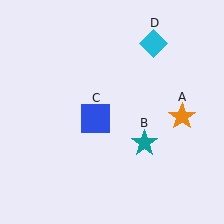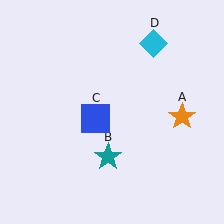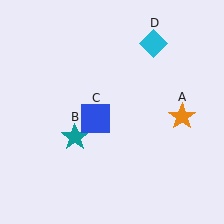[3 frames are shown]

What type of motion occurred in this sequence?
The teal star (object B) rotated clockwise around the center of the scene.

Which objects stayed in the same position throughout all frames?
Orange star (object A) and blue square (object C) and cyan diamond (object D) remained stationary.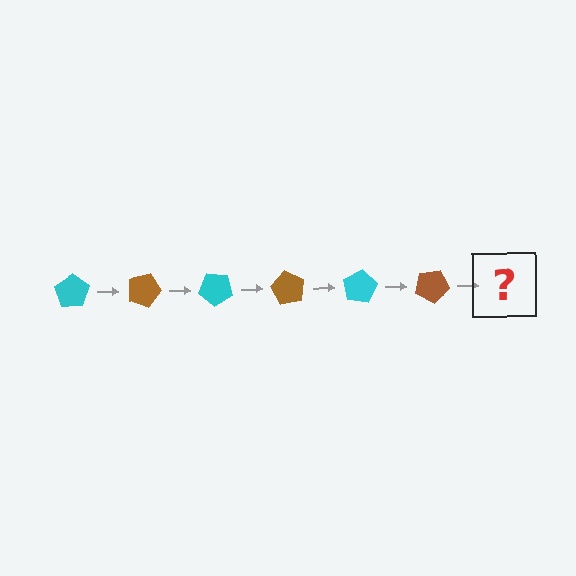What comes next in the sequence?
The next element should be a cyan pentagon, rotated 120 degrees from the start.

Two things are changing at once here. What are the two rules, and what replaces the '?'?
The two rules are that it rotates 20 degrees each step and the color cycles through cyan and brown. The '?' should be a cyan pentagon, rotated 120 degrees from the start.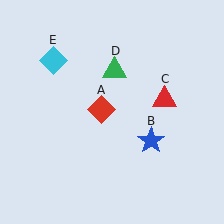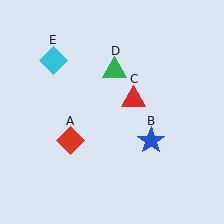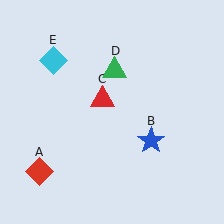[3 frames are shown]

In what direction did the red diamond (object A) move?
The red diamond (object A) moved down and to the left.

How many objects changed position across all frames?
2 objects changed position: red diamond (object A), red triangle (object C).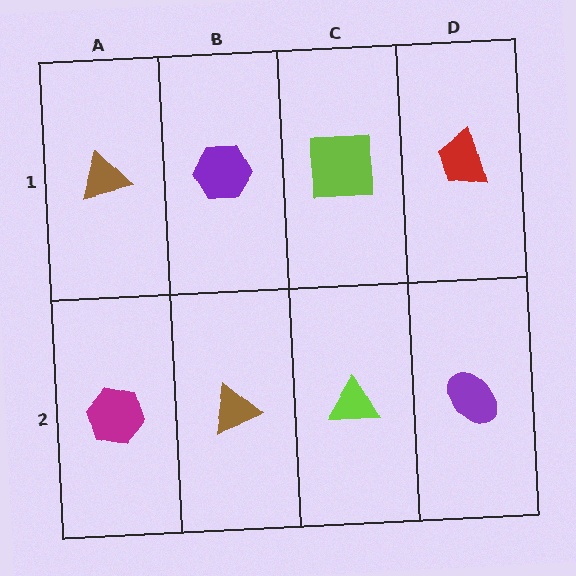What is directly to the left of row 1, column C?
A purple hexagon.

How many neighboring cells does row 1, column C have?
3.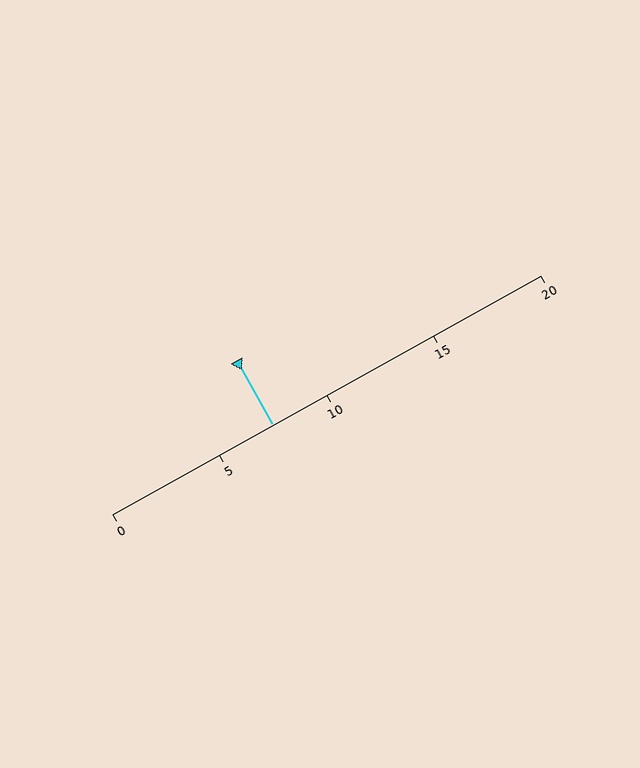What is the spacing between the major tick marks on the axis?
The major ticks are spaced 5 apart.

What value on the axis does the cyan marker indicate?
The marker indicates approximately 7.5.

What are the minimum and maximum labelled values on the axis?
The axis runs from 0 to 20.